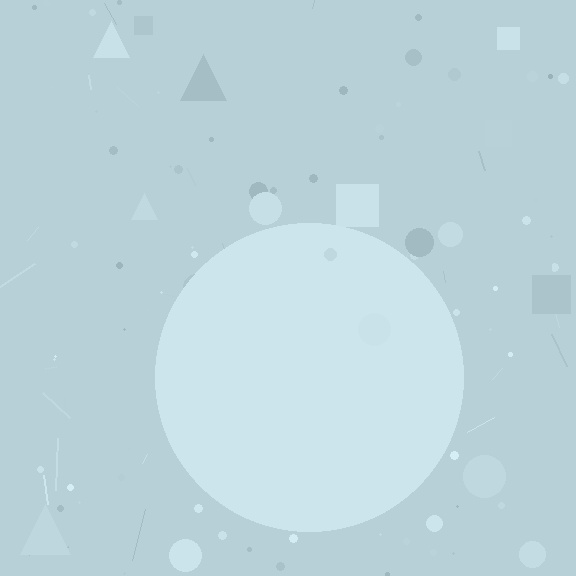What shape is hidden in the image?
A circle is hidden in the image.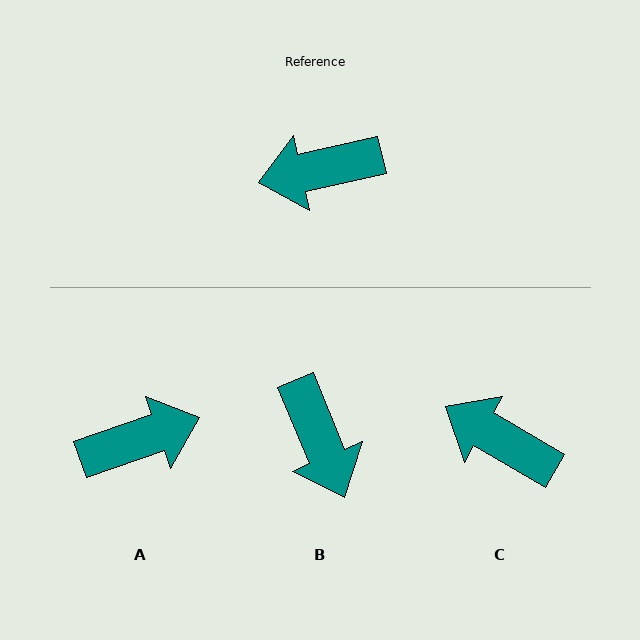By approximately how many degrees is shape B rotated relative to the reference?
Approximately 100 degrees counter-clockwise.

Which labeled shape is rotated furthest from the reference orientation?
A, about 173 degrees away.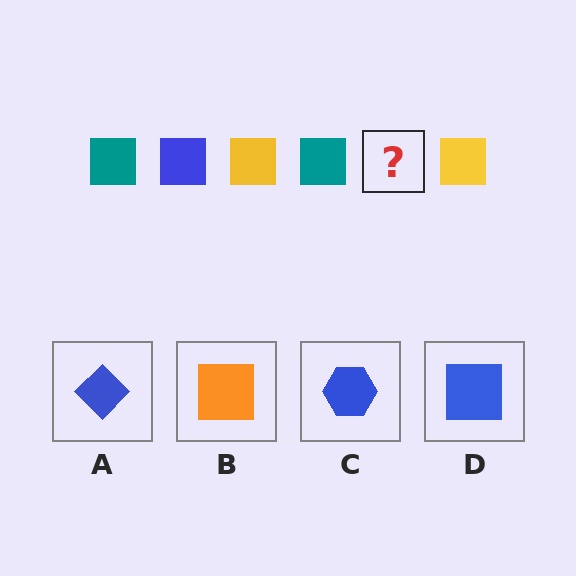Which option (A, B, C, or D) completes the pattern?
D.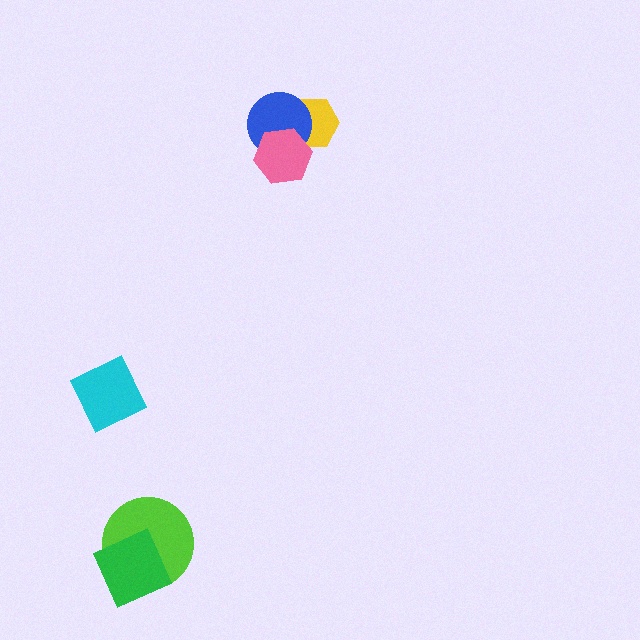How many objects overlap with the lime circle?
1 object overlaps with the lime circle.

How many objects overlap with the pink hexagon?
2 objects overlap with the pink hexagon.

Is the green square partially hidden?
No, no other shape covers it.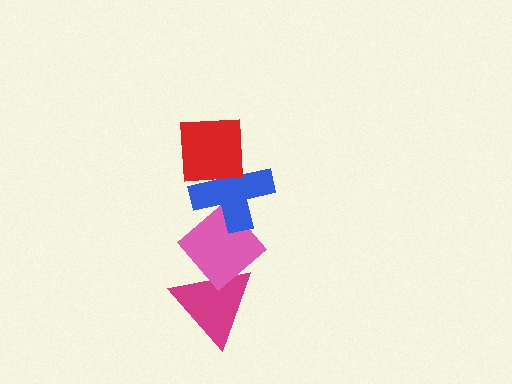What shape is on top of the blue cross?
The red square is on top of the blue cross.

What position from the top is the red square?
The red square is 1st from the top.